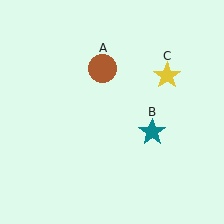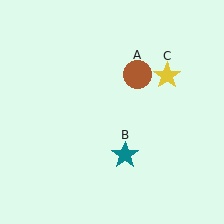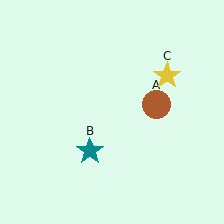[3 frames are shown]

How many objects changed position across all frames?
2 objects changed position: brown circle (object A), teal star (object B).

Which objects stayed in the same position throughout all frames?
Yellow star (object C) remained stationary.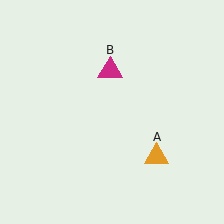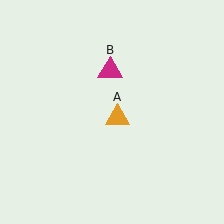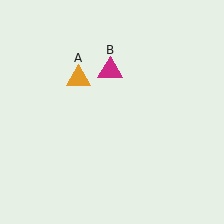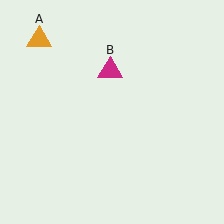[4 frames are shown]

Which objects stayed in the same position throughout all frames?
Magenta triangle (object B) remained stationary.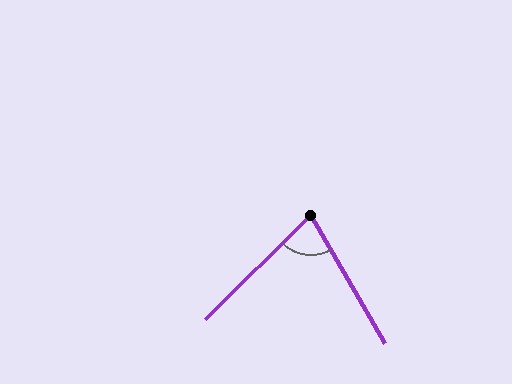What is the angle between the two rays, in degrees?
Approximately 76 degrees.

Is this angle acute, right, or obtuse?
It is acute.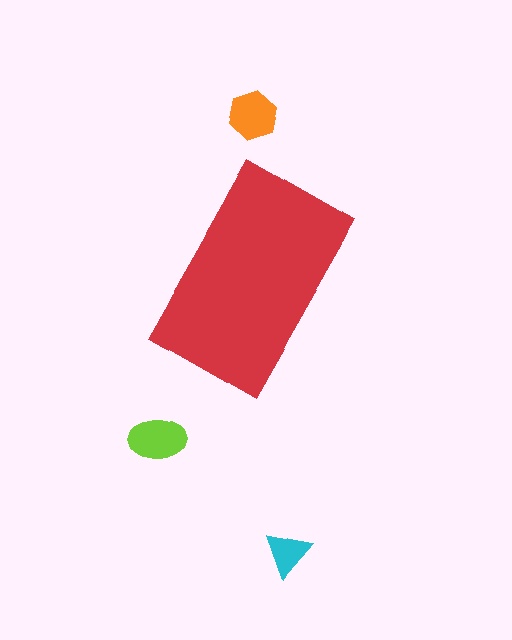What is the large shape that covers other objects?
A red rectangle.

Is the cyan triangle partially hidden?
No, the cyan triangle is fully visible.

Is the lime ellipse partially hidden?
No, the lime ellipse is fully visible.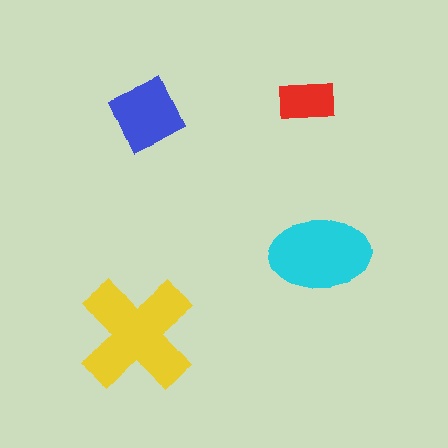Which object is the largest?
The yellow cross.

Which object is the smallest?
The red rectangle.